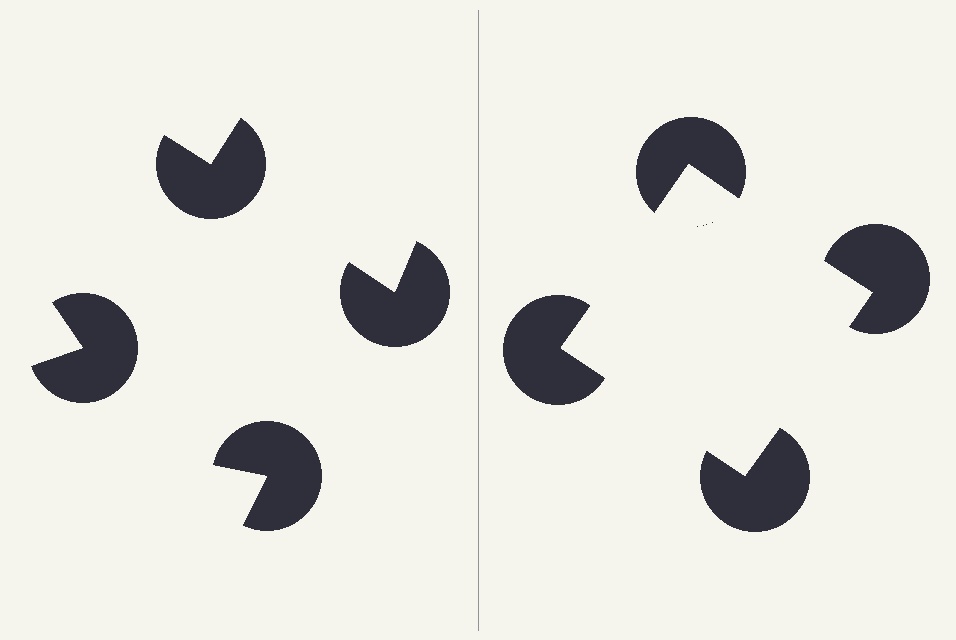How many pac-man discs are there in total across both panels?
8 — 4 on each side.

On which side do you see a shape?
An illusory square appears on the right side. On the left side the wedge cuts are rotated, so no coherent shape forms.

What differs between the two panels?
The pac-man discs are positioned identically on both sides; only the wedge orientations differ. On the right they align to a square; on the left they are misaligned.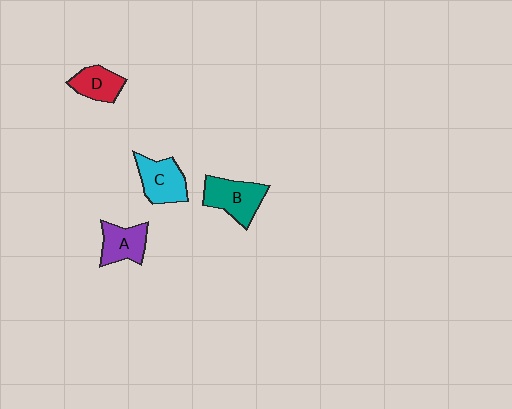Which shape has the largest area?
Shape B (teal).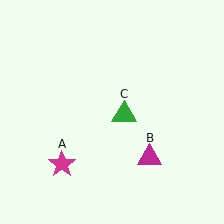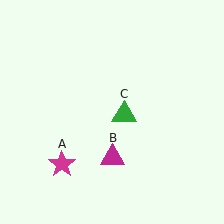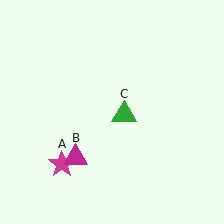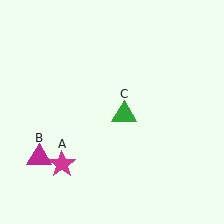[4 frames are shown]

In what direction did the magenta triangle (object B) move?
The magenta triangle (object B) moved left.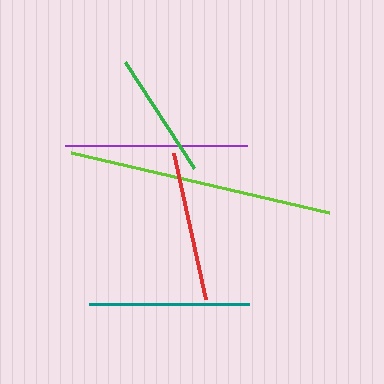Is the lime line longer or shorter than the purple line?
The lime line is longer than the purple line.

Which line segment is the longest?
The lime line is the longest at approximately 265 pixels.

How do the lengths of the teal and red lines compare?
The teal and red lines are approximately the same length.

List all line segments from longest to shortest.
From longest to shortest: lime, purple, teal, red, green.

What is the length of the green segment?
The green segment is approximately 127 pixels long.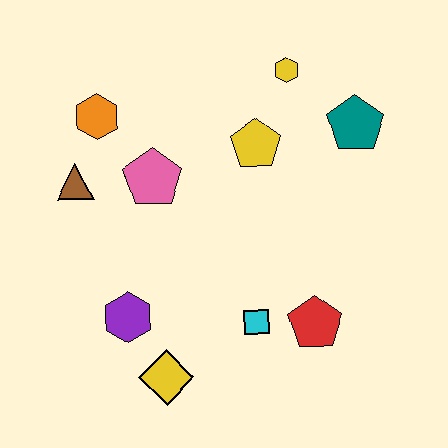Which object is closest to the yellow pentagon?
The yellow hexagon is closest to the yellow pentagon.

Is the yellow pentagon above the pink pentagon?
Yes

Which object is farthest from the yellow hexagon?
The yellow diamond is farthest from the yellow hexagon.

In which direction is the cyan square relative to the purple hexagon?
The cyan square is to the right of the purple hexagon.